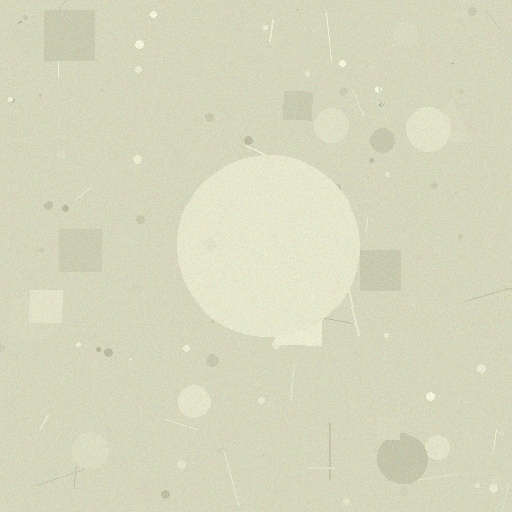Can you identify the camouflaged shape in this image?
The camouflaged shape is a circle.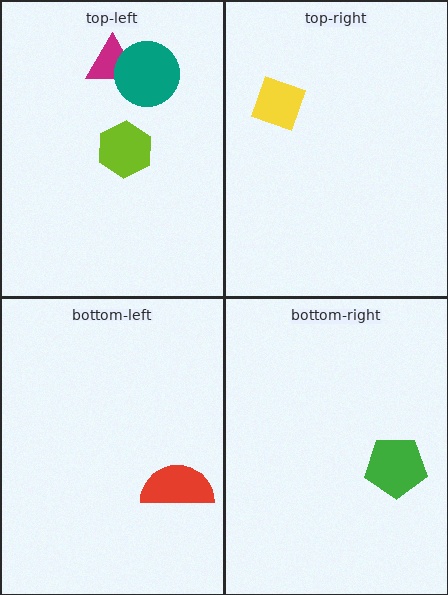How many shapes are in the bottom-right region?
1.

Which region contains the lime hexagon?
The top-left region.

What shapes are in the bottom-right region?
The green pentagon.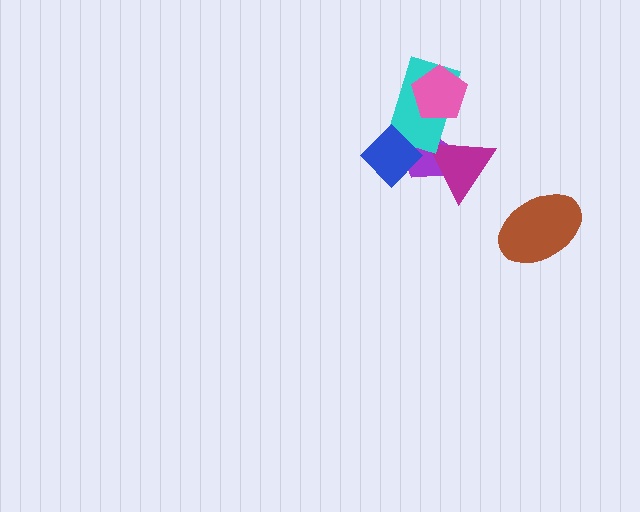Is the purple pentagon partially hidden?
Yes, it is partially covered by another shape.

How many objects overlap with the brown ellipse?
0 objects overlap with the brown ellipse.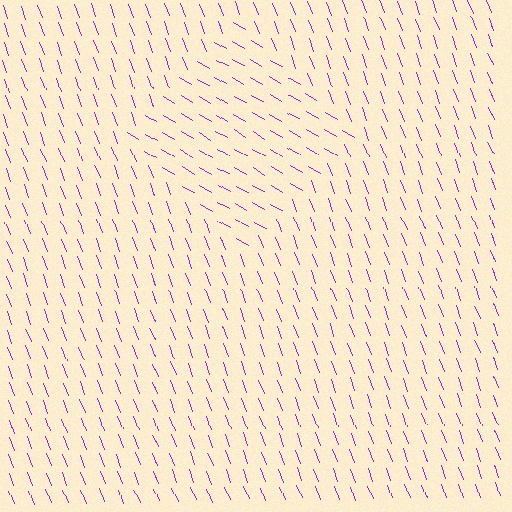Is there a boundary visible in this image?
Yes, there is a texture boundary formed by a change in line orientation.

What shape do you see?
I see a diamond.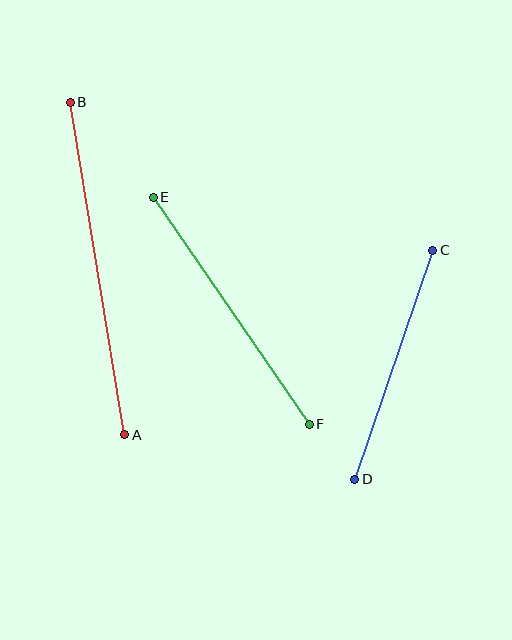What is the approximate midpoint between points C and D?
The midpoint is at approximately (394, 365) pixels.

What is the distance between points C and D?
The distance is approximately 242 pixels.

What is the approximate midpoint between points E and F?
The midpoint is at approximately (231, 311) pixels.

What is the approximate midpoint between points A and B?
The midpoint is at approximately (97, 269) pixels.